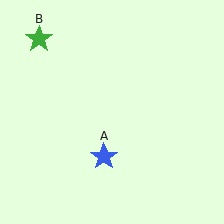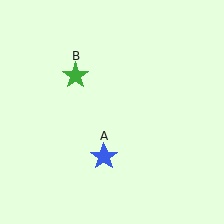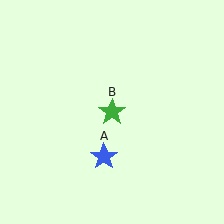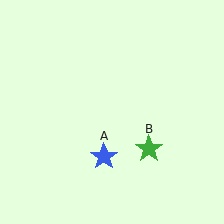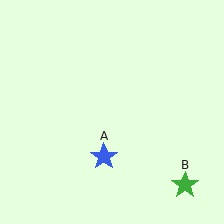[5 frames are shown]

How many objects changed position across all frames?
1 object changed position: green star (object B).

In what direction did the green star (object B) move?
The green star (object B) moved down and to the right.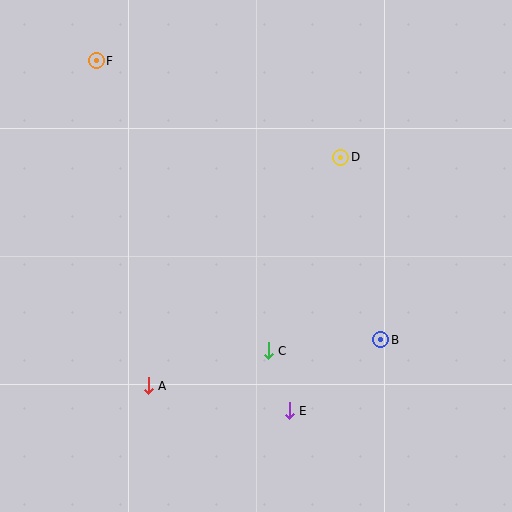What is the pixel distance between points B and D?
The distance between B and D is 187 pixels.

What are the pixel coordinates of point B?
Point B is at (381, 340).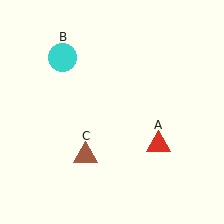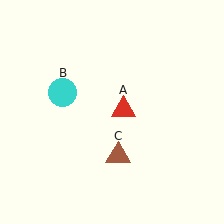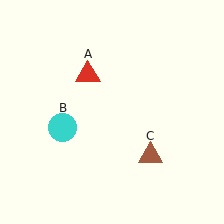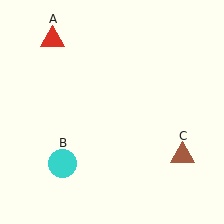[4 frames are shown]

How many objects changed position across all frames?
3 objects changed position: red triangle (object A), cyan circle (object B), brown triangle (object C).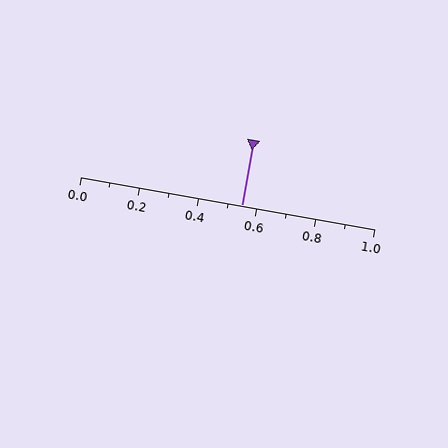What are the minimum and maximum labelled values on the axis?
The axis runs from 0.0 to 1.0.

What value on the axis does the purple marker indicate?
The marker indicates approximately 0.55.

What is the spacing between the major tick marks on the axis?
The major ticks are spaced 0.2 apart.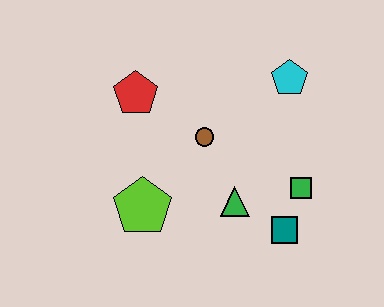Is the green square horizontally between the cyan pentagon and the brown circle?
No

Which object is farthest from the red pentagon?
The teal square is farthest from the red pentagon.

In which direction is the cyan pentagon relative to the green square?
The cyan pentagon is above the green square.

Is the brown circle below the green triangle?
No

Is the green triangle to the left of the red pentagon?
No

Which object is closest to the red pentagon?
The brown circle is closest to the red pentagon.